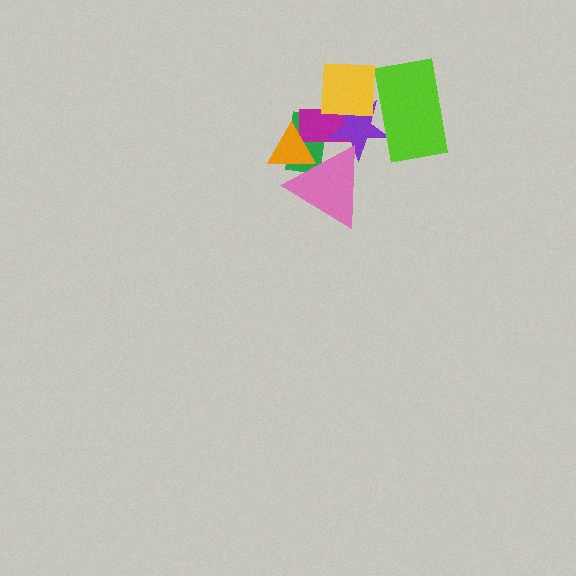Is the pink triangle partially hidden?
Yes, it is partially covered by another shape.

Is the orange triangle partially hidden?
No, no other shape covers it.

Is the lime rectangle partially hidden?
Yes, it is partially covered by another shape.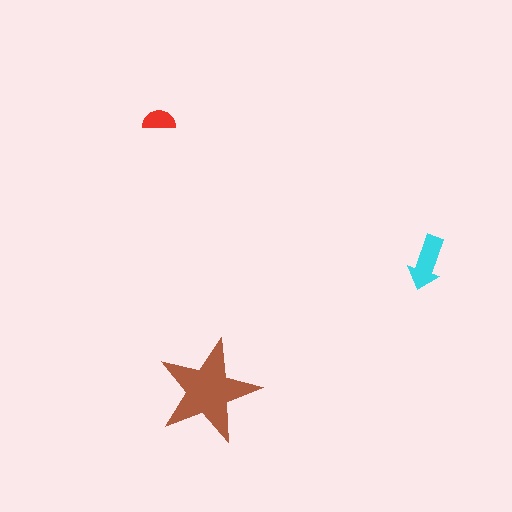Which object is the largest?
The brown star.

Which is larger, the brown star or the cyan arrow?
The brown star.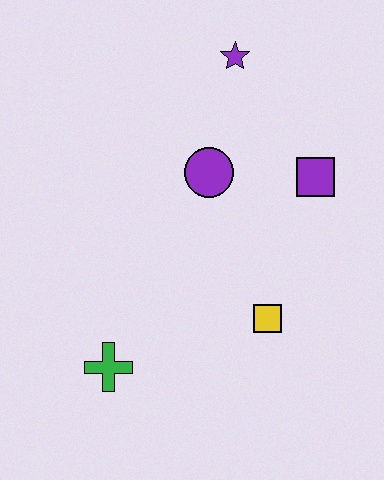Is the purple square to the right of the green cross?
Yes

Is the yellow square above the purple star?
No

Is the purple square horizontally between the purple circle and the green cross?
No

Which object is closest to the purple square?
The purple circle is closest to the purple square.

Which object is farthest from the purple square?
The green cross is farthest from the purple square.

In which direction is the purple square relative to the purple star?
The purple square is below the purple star.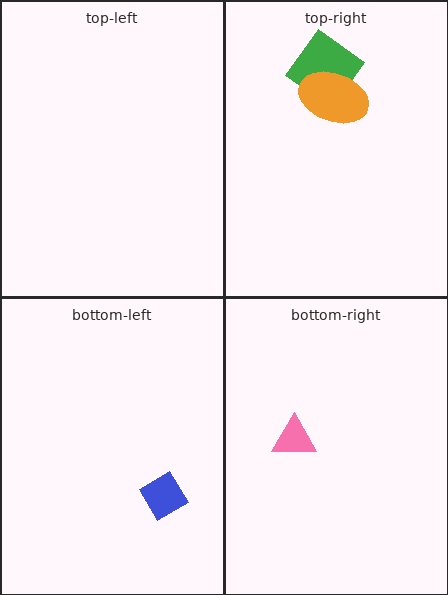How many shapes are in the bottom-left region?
1.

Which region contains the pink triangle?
The bottom-right region.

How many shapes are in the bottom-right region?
1.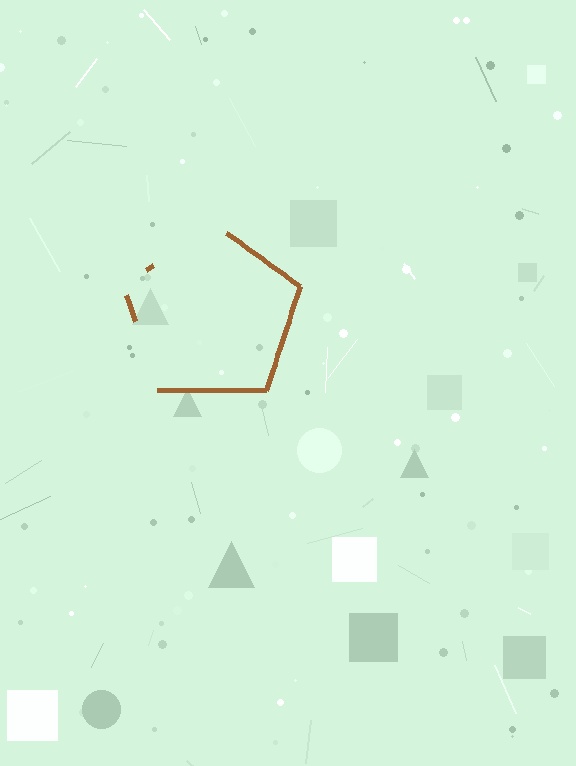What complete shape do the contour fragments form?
The contour fragments form a pentagon.